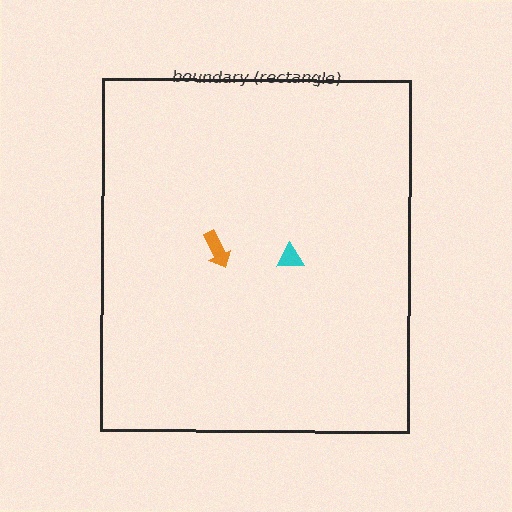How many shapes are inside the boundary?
2 inside, 0 outside.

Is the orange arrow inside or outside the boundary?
Inside.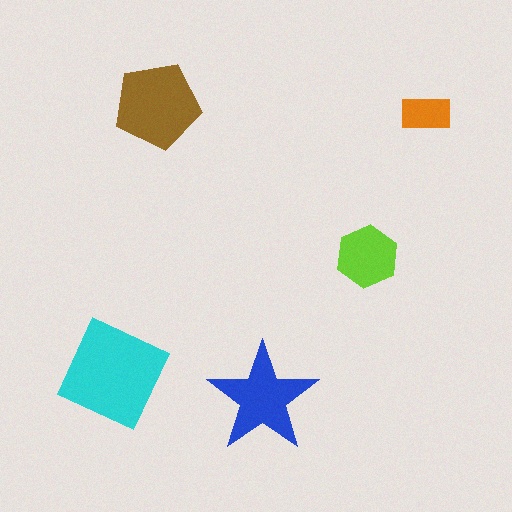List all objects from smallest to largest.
The orange rectangle, the lime hexagon, the blue star, the brown pentagon, the cyan diamond.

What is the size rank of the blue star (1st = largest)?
3rd.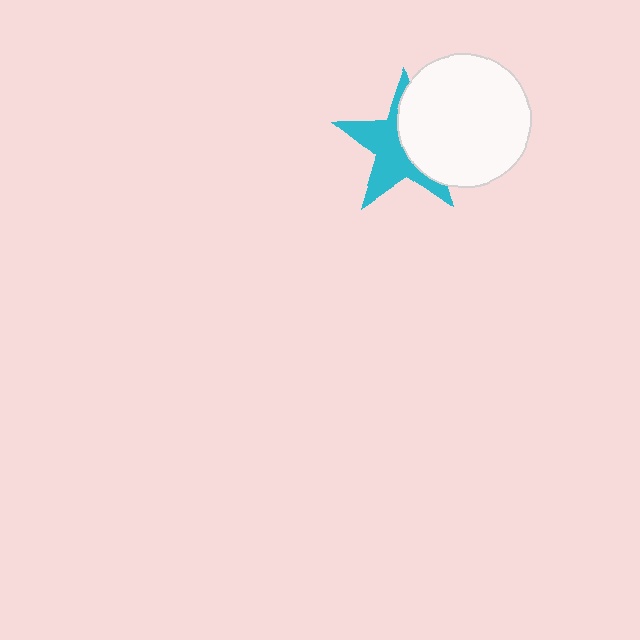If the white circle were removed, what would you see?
You would see the complete cyan star.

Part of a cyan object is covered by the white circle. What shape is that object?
It is a star.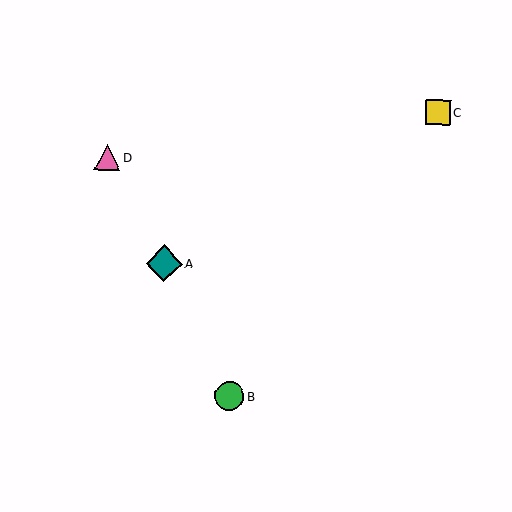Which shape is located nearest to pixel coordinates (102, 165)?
The pink triangle (labeled D) at (107, 157) is nearest to that location.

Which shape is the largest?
The teal diamond (labeled A) is the largest.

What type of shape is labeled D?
Shape D is a pink triangle.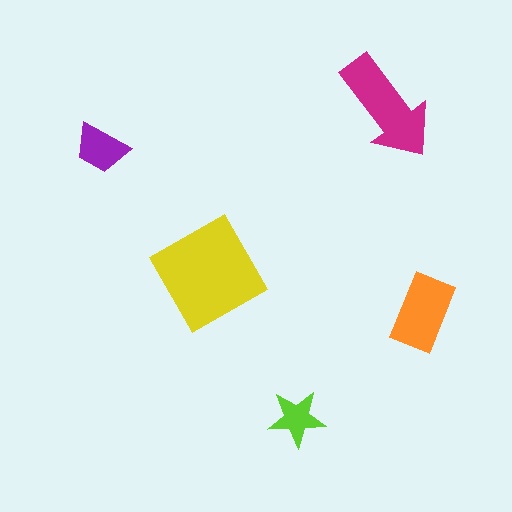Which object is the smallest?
The lime star.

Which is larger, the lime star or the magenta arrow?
The magenta arrow.